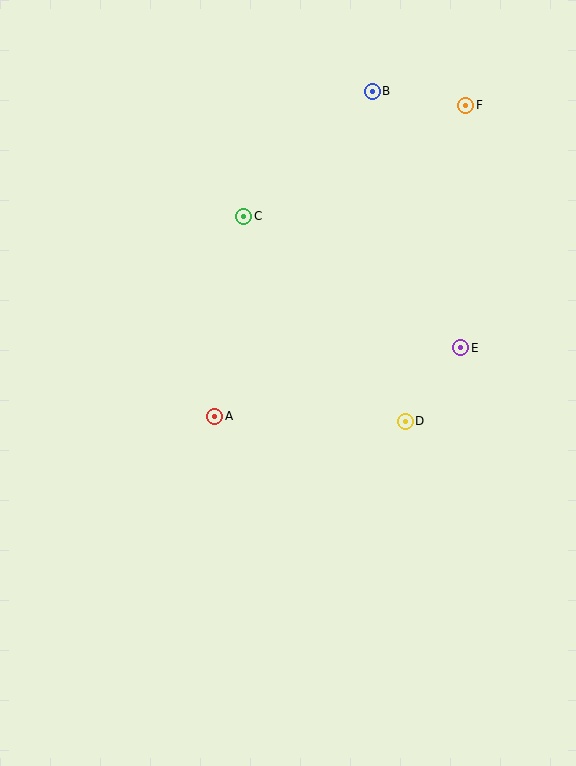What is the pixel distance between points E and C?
The distance between E and C is 253 pixels.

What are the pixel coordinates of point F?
Point F is at (466, 105).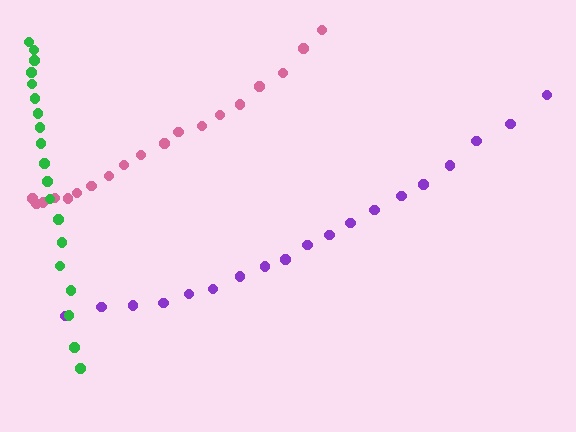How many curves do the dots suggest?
There are 3 distinct paths.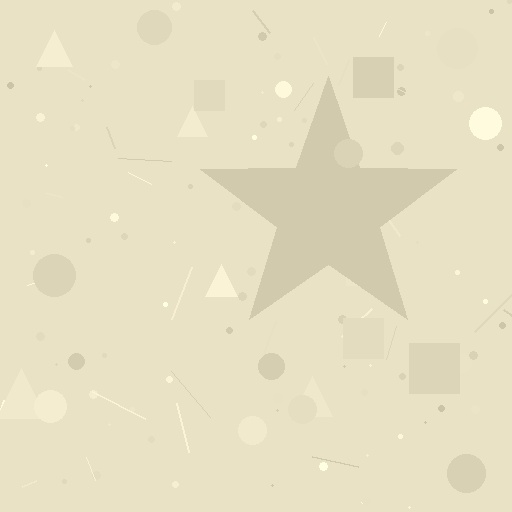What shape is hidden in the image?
A star is hidden in the image.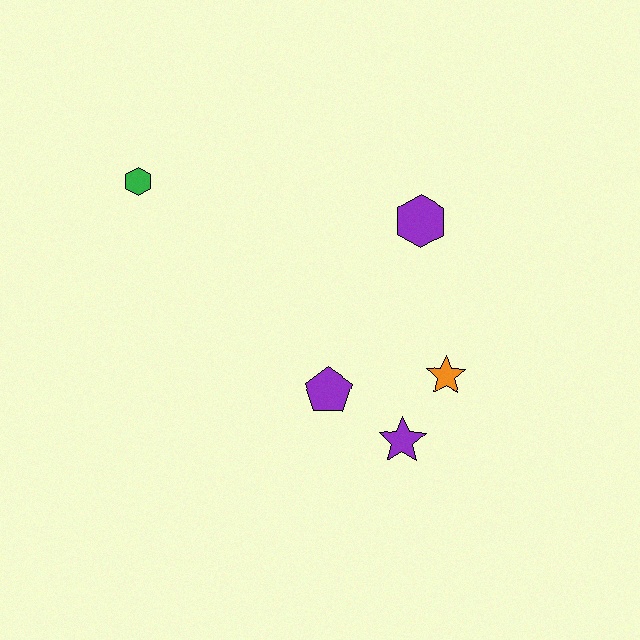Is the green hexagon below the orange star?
No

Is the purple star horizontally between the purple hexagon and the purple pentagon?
Yes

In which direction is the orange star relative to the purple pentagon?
The orange star is to the right of the purple pentagon.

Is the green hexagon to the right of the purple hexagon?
No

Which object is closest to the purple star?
The orange star is closest to the purple star.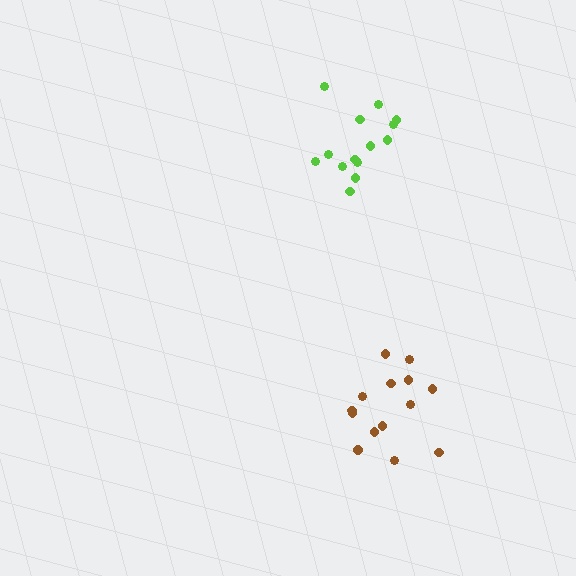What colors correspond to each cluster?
The clusters are colored: brown, lime.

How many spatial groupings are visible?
There are 2 spatial groupings.